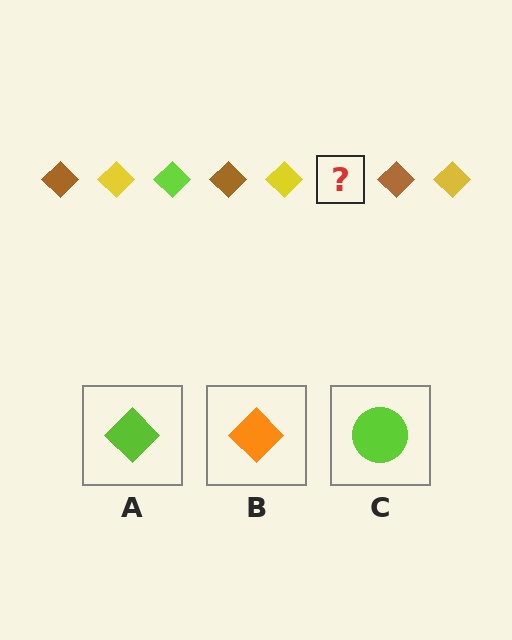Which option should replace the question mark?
Option A.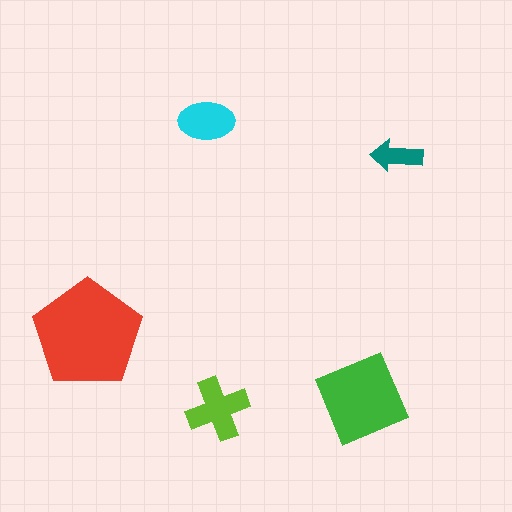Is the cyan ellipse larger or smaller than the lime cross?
Smaller.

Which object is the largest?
The red pentagon.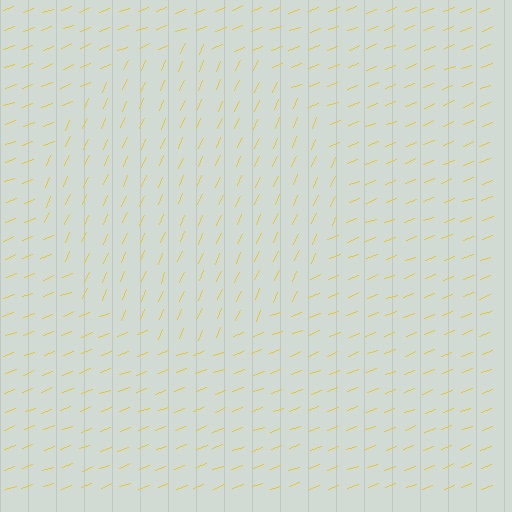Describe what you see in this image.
The image is filled with small yellow line segments. A circle region in the image has lines oriented differently from the surrounding lines, creating a visible texture boundary.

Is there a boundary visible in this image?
Yes, there is a texture boundary formed by a change in line orientation.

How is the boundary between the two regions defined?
The boundary is defined purely by a change in line orientation (approximately 45 degrees difference). All lines are the same color and thickness.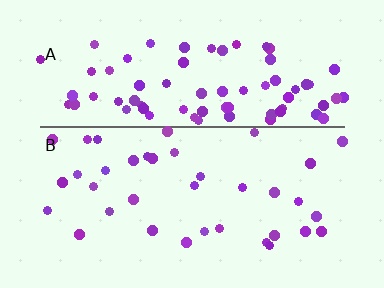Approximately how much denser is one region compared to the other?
Approximately 2.2× — region A over region B.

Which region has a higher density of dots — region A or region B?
A (the top).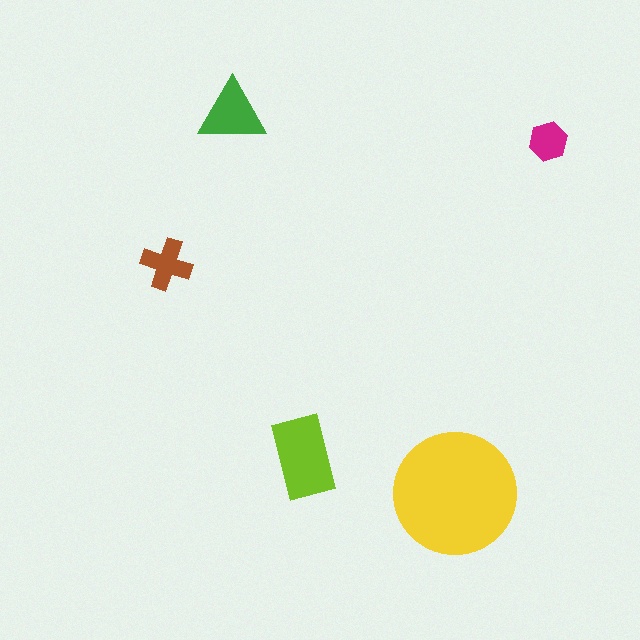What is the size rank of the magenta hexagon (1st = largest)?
5th.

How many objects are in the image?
There are 5 objects in the image.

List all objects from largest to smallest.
The yellow circle, the lime rectangle, the green triangle, the brown cross, the magenta hexagon.